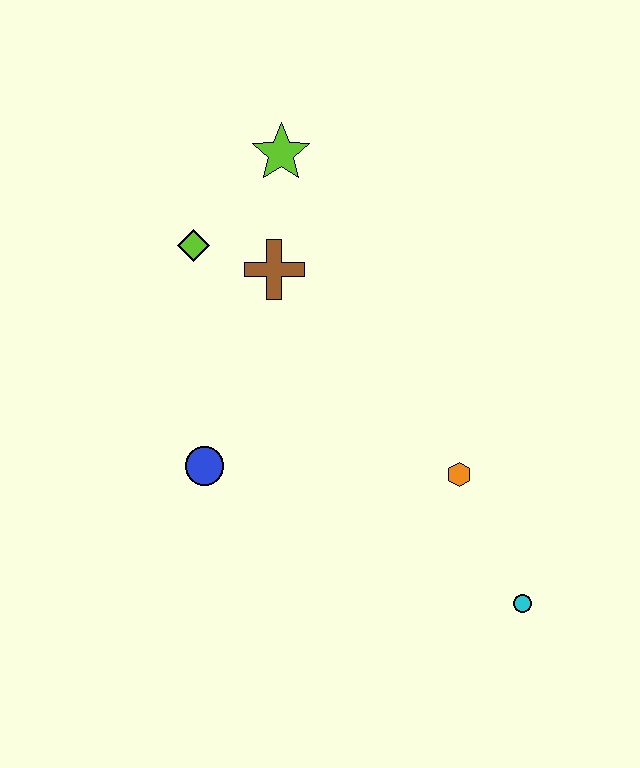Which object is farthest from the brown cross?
The cyan circle is farthest from the brown cross.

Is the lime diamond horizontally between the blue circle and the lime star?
No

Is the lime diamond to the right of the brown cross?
No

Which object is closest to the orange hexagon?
The cyan circle is closest to the orange hexagon.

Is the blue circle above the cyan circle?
Yes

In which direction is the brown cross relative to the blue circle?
The brown cross is above the blue circle.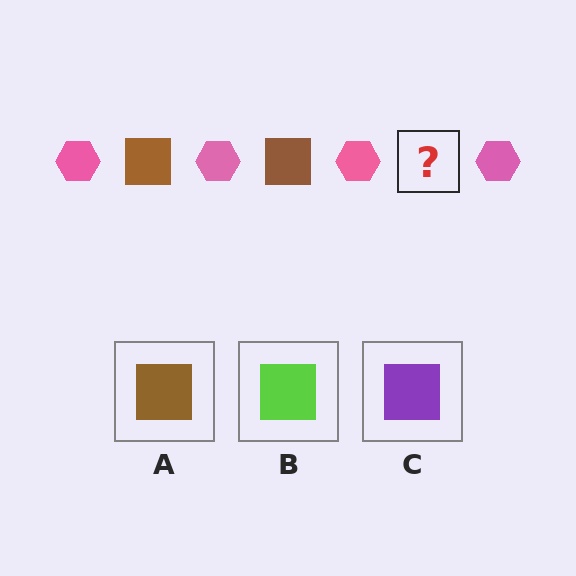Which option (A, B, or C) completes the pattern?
A.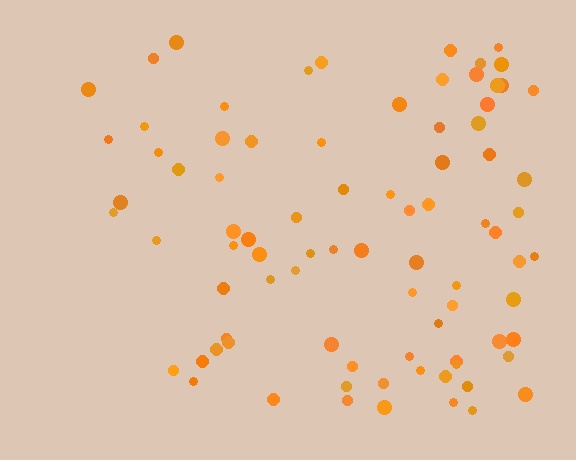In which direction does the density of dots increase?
From left to right, with the right side densest.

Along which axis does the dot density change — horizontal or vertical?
Horizontal.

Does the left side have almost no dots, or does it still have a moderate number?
Still a moderate number, just noticeably fewer than the right.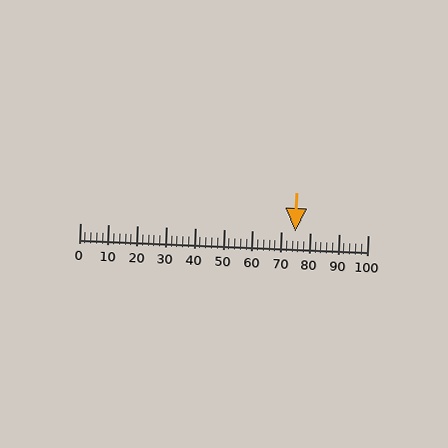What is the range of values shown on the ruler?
The ruler shows values from 0 to 100.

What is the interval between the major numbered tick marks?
The major tick marks are spaced 10 units apart.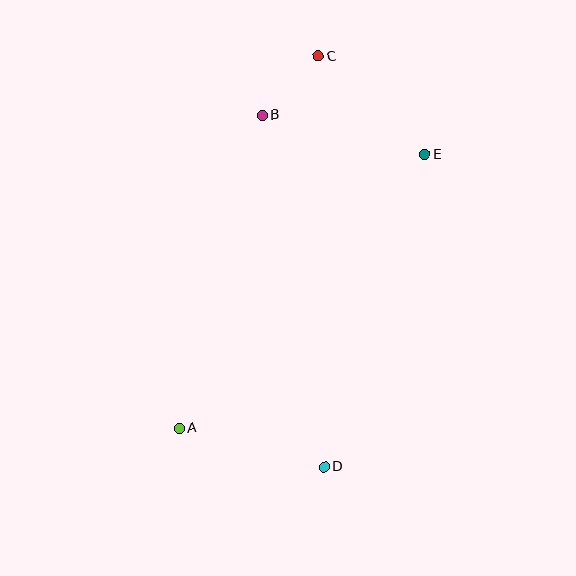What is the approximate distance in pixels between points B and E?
The distance between B and E is approximately 167 pixels.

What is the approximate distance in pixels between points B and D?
The distance between B and D is approximately 357 pixels.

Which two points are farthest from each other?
Points C and D are farthest from each other.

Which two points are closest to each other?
Points B and C are closest to each other.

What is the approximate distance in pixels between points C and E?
The distance between C and E is approximately 145 pixels.